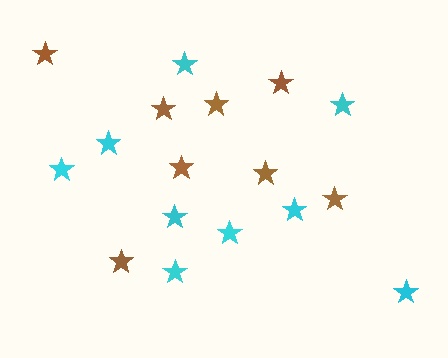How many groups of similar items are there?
There are 2 groups: one group of brown stars (8) and one group of cyan stars (9).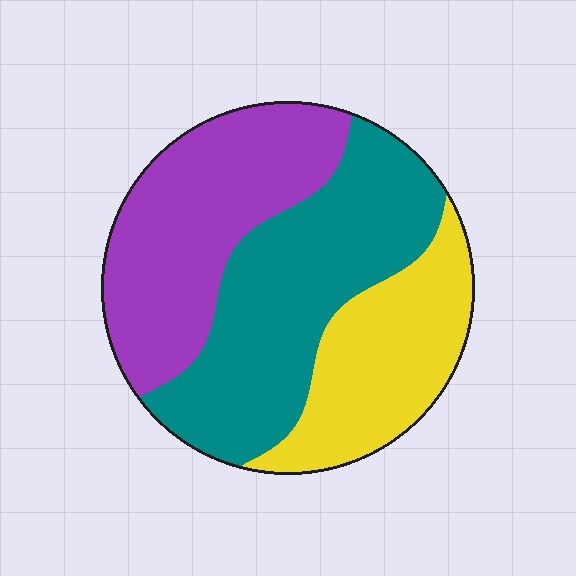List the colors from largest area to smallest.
From largest to smallest: teal, purple, yellow.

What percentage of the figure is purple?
Purple covers 35% of the figure.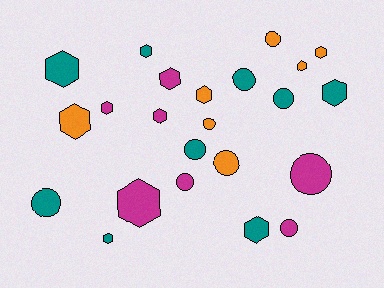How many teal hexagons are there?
There are 5 teal hexagons.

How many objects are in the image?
There are 23 objects.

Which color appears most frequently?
Teal, with 9 objects.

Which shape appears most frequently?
Hexagon, with 13 objects.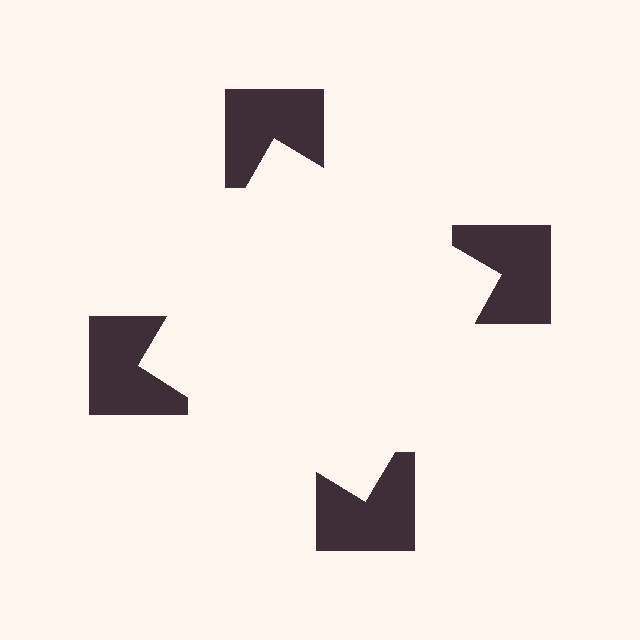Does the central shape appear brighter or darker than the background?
It typically appears slightly brighter than the background, even though no actual brightness change is drawn.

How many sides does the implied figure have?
4 sides.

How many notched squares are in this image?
There are 4 — one at each vertex of the illusory square.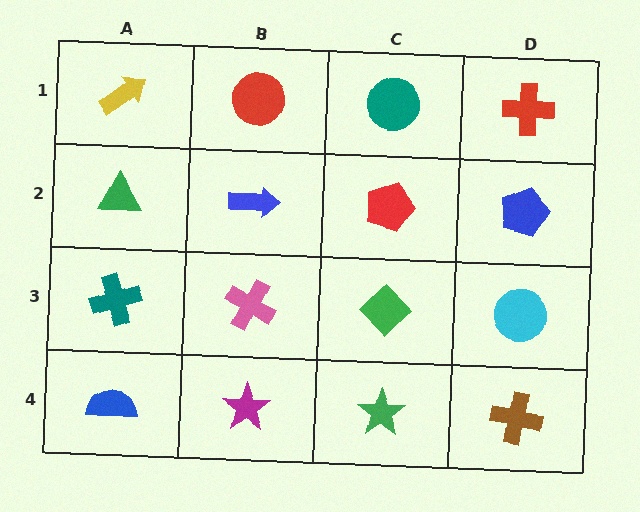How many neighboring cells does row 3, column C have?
4.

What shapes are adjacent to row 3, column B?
A blue arrow (row 2, column B), a magenta star (row 4, column B), a teal cross (row 3, column A), a green diamond (row 3, column C).